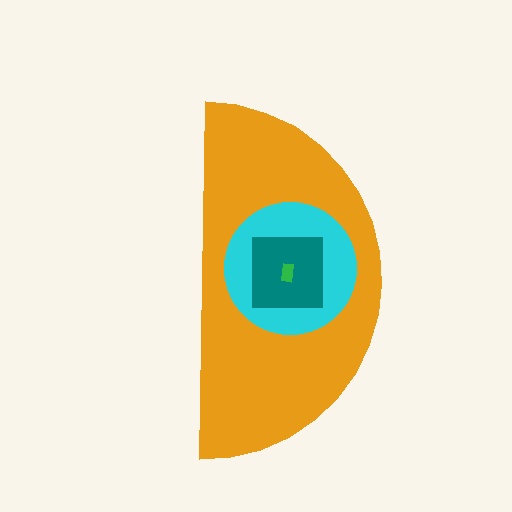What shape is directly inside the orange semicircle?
The cyan circle.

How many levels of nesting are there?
4.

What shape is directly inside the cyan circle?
The teal square.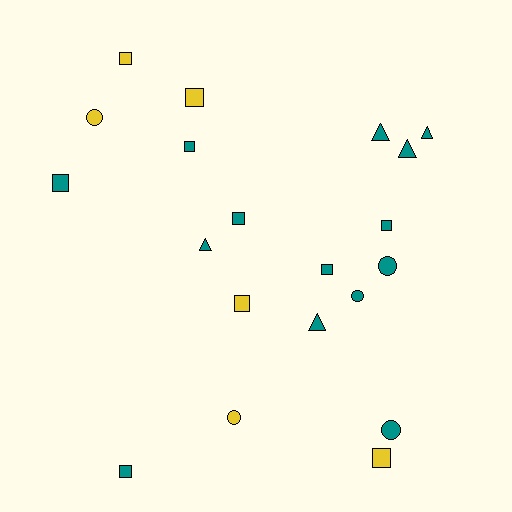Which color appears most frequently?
Teal, with 14 objects.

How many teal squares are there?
There are 6 teal squares.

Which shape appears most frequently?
Square, with 10 objects.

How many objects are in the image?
There are 20 objects.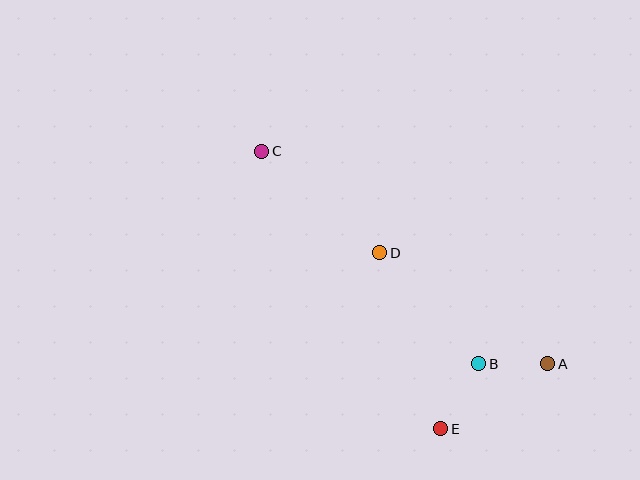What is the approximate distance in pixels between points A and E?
The distance between A and E is approximately 125 pixels.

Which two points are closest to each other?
Points A and B are closest to each other.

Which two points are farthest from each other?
Points A and C are farthest from each other.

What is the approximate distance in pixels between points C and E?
The distance between C and E is approximately 330 pixels.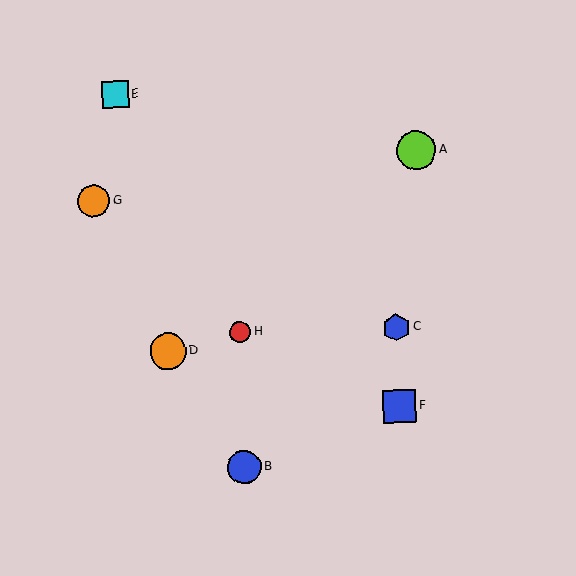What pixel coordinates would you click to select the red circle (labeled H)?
Click at (240, 333) to select the red circle H.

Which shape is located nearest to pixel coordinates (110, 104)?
The cyan square (labeled E) at (115, 94) is nearest to that location.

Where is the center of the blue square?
The center of the blue square is at (400, 406).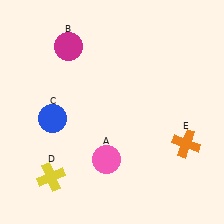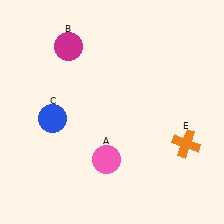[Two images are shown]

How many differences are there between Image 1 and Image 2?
There is 1 difference between the two images.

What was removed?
The yellow cross (D) was removed in Image 2.